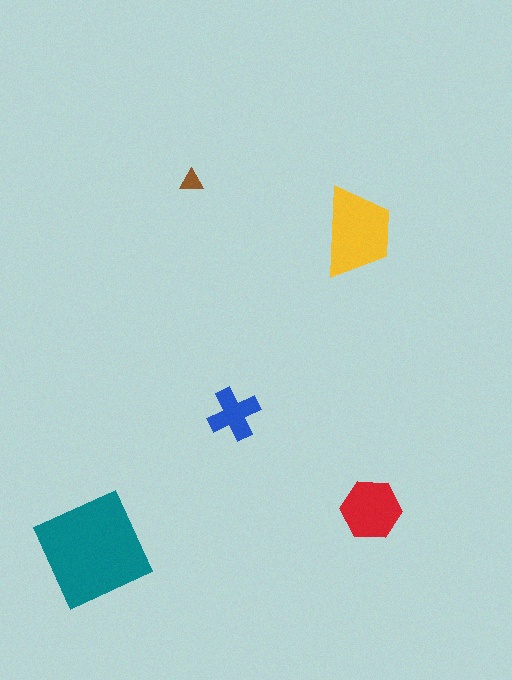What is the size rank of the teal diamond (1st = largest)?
1st.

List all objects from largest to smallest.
The teal diamond, the yellow trapezoid, the red hexagon, the blue cross, the brown triangle.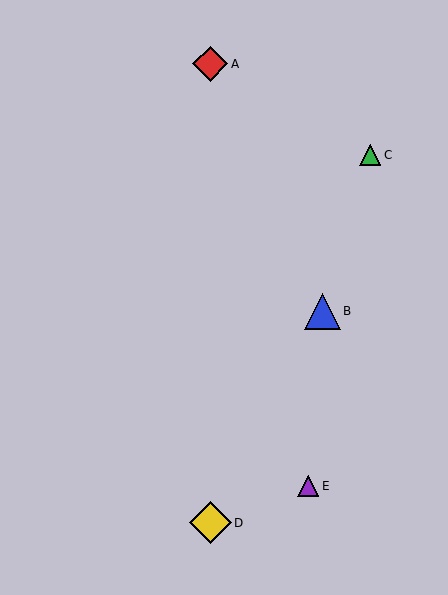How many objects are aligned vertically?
2 objects (A, D) are aligned vertically.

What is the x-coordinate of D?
Object D is at x≈210.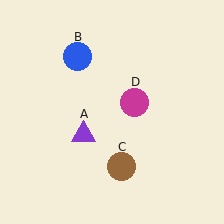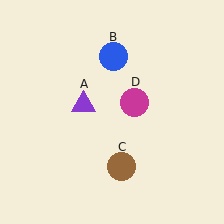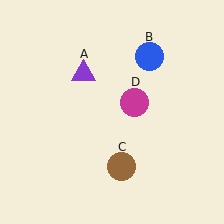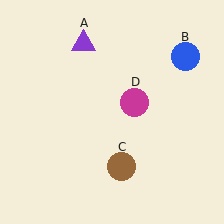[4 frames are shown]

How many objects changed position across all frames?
2 objects changed position: purple triangle (object A), blue circle (object B).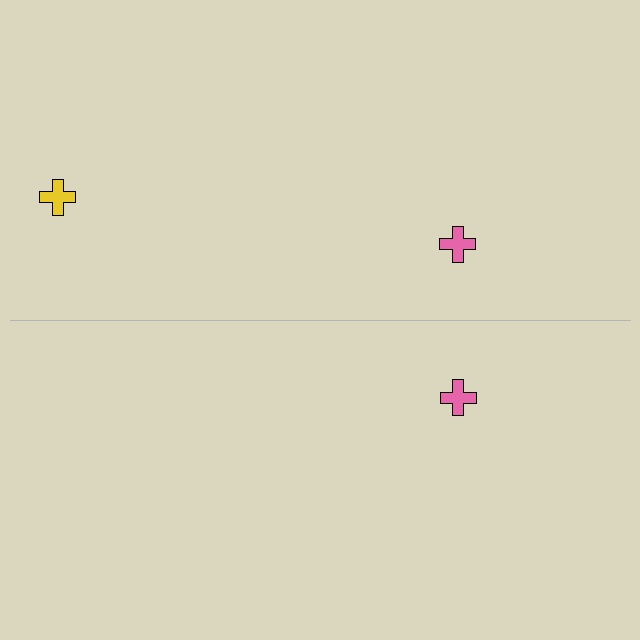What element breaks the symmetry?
A yellow cross is missing from the bottom side.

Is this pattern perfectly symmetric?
No, the pattern is not perfectly symmetric. A yellow cross is missing from the bottom side.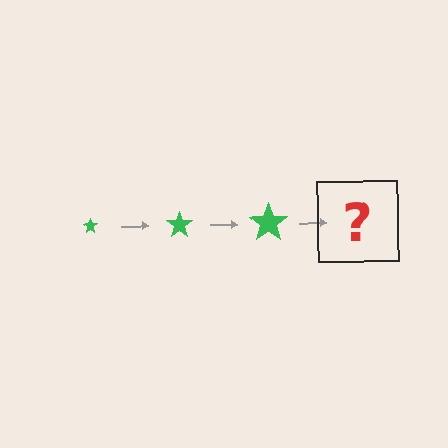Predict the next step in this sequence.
The next step is a green star, larger than the previous one.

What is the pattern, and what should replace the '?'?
The pattern is that the star gets progressively larger each step. The '?' should be a green star, larger than the previous one.